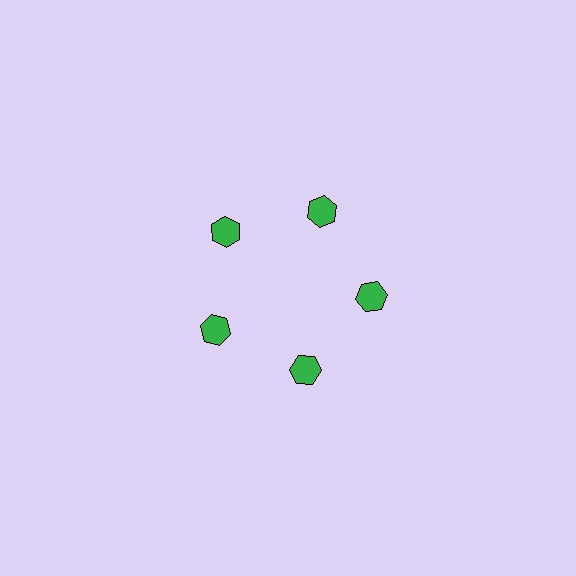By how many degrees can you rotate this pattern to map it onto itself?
The pattern maps onto itself every 72 degrees of rotation.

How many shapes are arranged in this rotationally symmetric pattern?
There are 5 shapes, arranged in 5 groups of 1.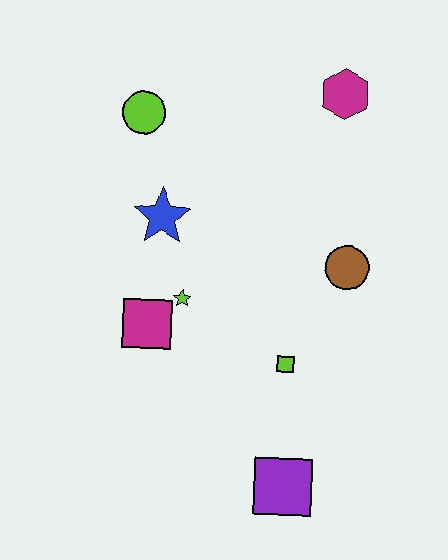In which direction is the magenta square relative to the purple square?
The magenta square is above the purple square.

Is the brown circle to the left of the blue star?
No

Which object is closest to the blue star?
The lime star is closest to the blue star.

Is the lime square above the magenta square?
No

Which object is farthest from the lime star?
The magenta hexagon is farthest from the lime star.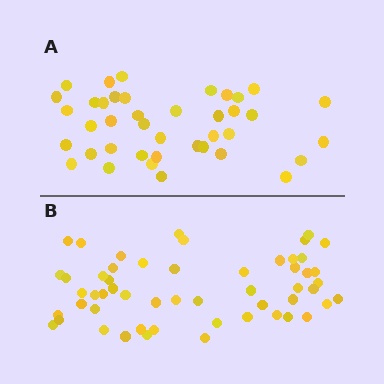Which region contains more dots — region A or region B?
Region B (the bottom region) has more dots.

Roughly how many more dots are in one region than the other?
Region B has approximately 15 more dots than region A.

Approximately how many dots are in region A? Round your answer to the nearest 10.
About 40 dots.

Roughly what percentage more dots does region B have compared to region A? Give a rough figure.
About 35% more.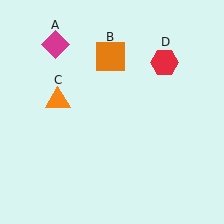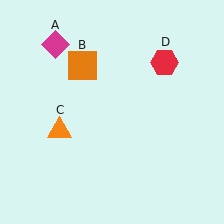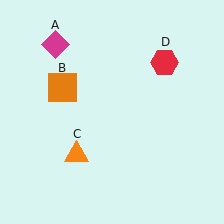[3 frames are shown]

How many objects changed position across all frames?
2 objects changed position: orange square (object B), orange triangle (object C).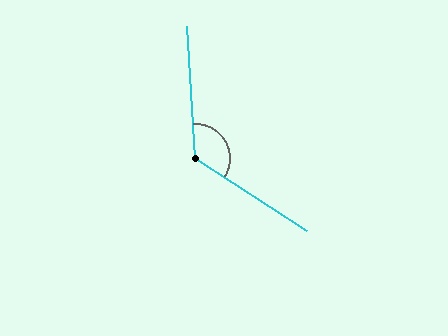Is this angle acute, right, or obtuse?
It is obtuse.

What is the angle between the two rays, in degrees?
Approximately 126 degrees.